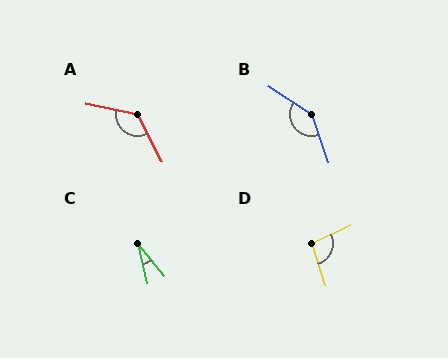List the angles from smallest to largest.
C (26°), D (98°), A (130°), B (142°).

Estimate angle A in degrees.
Approximately 130 degrees.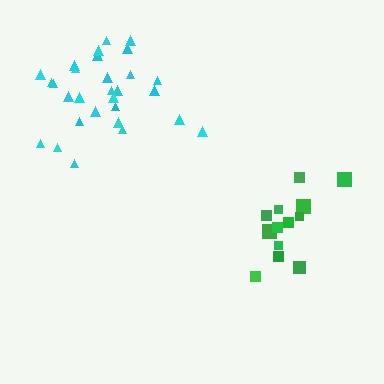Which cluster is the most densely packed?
Cyan.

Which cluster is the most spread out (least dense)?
Green.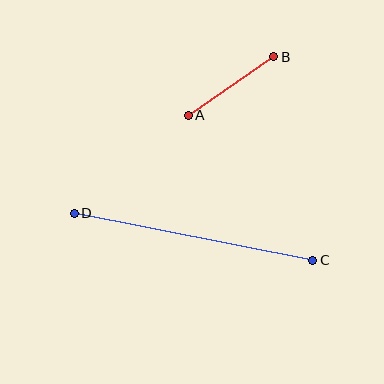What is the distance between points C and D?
The distance is approximately 243 pixels.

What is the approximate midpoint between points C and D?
The midpoint is at approximately (193, 237) pixels.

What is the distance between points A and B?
The distance is approximately 104 pixels.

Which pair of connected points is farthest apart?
Points C and D are farthest apart.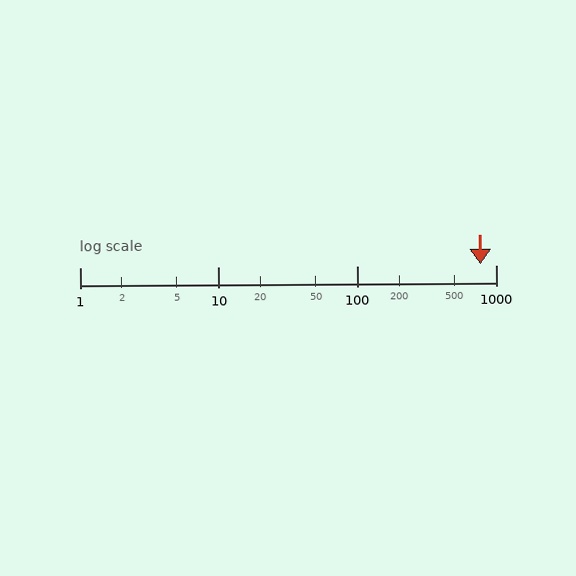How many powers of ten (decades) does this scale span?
The scale spans 3 decades, from 1 to 1000.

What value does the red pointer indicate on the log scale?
The pointer indicates approximately 770.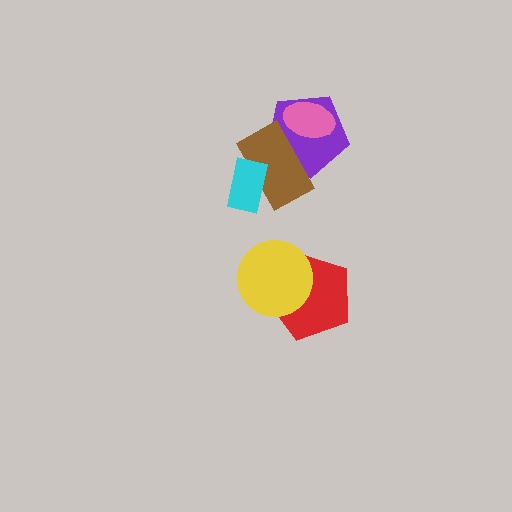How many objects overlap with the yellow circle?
1 object overlaps with the yellow circle.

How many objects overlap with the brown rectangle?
3 objects overlap with the brown rectangle.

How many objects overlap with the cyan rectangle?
1 object overlaps with the cyan rectangle.